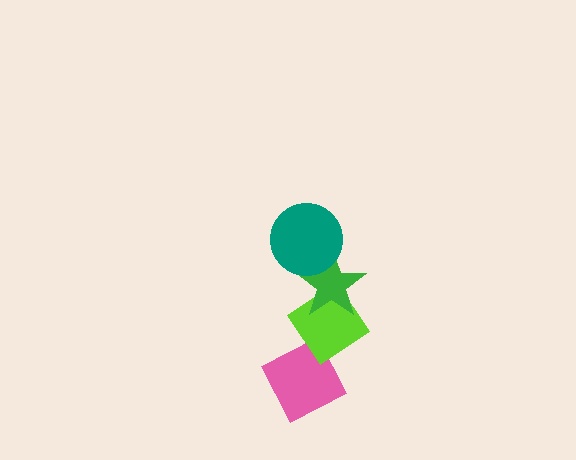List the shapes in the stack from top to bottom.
From top to bottom: the teal circle, the green star, the lime diamond, the pink diamond.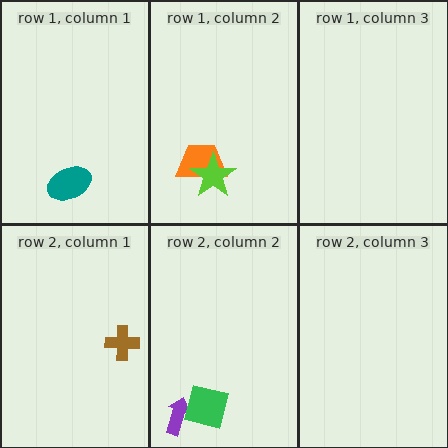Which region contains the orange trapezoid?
The row 1, column 2 region.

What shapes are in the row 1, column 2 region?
The orange trapezoid, the lime star.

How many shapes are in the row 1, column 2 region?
2.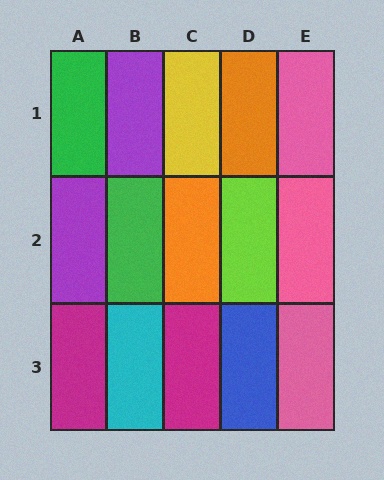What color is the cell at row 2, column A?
Purple.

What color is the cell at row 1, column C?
Yellow.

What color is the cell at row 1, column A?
Green.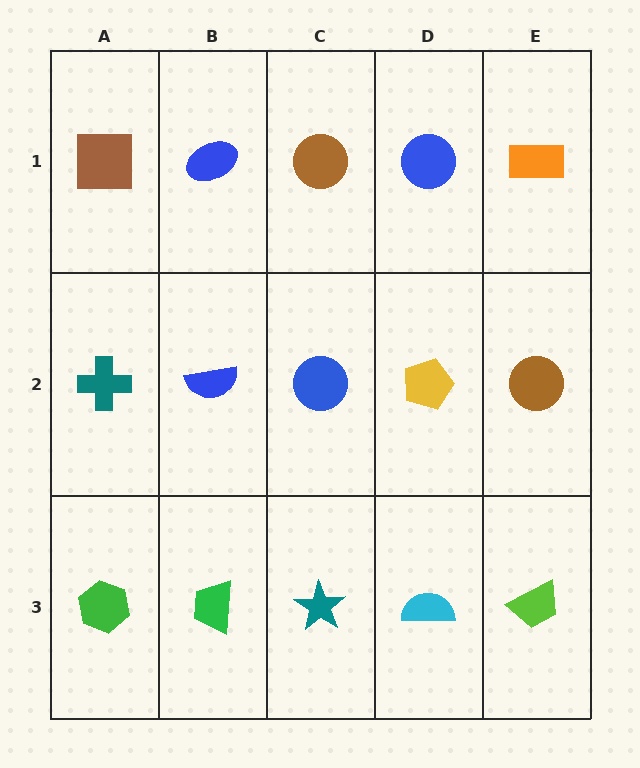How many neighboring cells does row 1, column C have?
3.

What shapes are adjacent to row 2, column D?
A blue circle (row 1, column D), a cyan semicircle (row 3, column D), a blue circle (row 2, column C), a brown circle (row 2, column E).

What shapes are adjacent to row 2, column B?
A blue ellipse (row 1, column B), a green trapezoid (row 3, column B), a teal cross (row 2, column A), a blue circle (row 2, column C).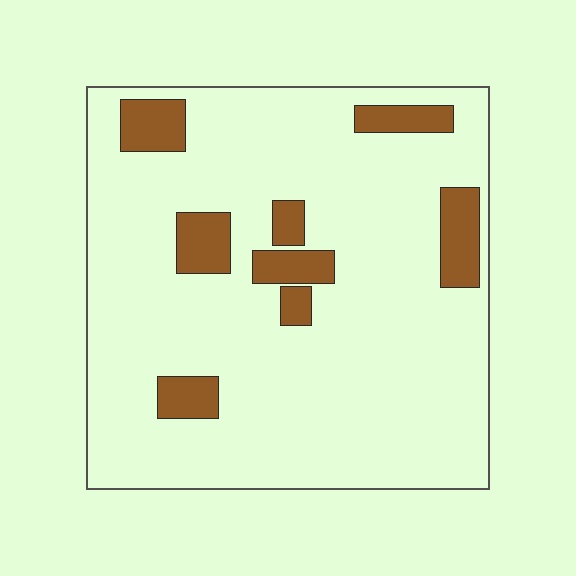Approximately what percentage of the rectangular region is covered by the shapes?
Approximately 15%.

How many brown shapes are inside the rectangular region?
8.